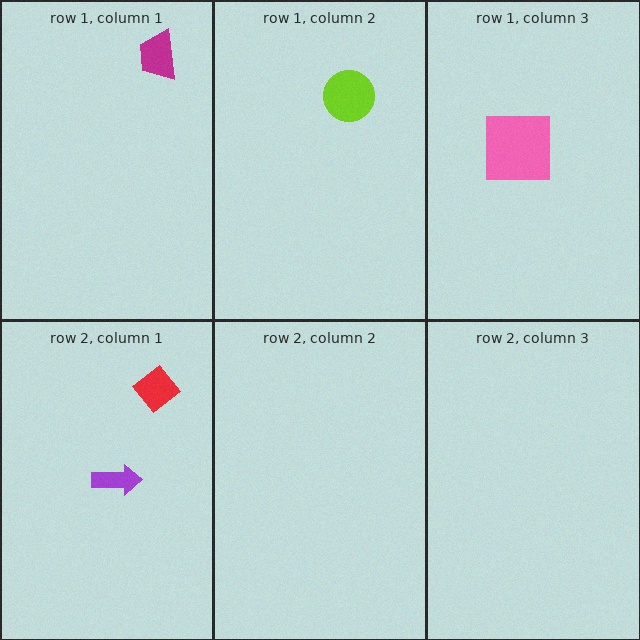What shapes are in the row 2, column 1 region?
The red diamond, the purple arrow.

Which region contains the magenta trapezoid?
The row 1, column 1 region.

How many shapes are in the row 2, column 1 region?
2.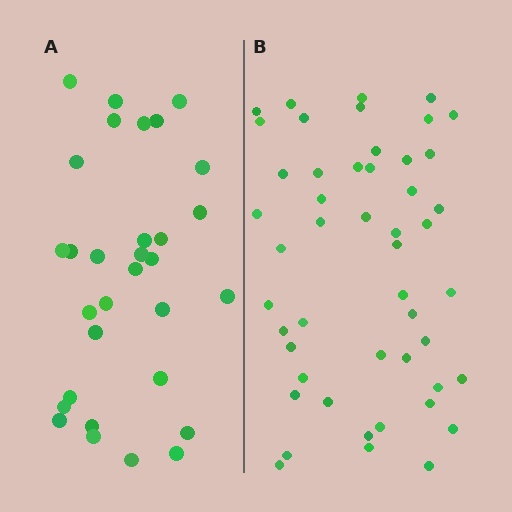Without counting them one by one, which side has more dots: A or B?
Region B (the right region) has more dots.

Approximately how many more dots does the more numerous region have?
Region B has approximately 20 more dots than region A.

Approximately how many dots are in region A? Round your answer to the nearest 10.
About 30 dots. (The exact count is 31, which rounds to 30.)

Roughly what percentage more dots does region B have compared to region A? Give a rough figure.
About 60% more.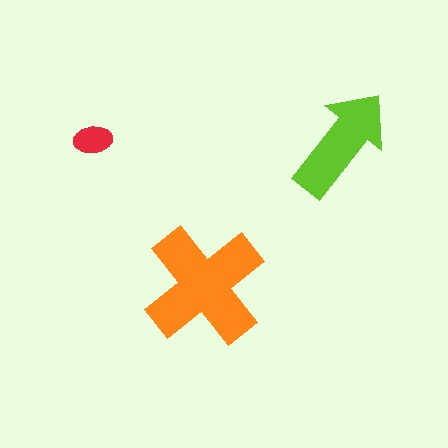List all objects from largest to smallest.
The orange cross, the lime arrow, the red ellipse.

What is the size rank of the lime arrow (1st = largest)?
2nd.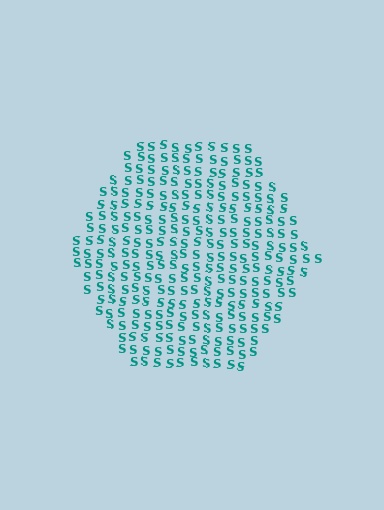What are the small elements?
The small elements are letter S's.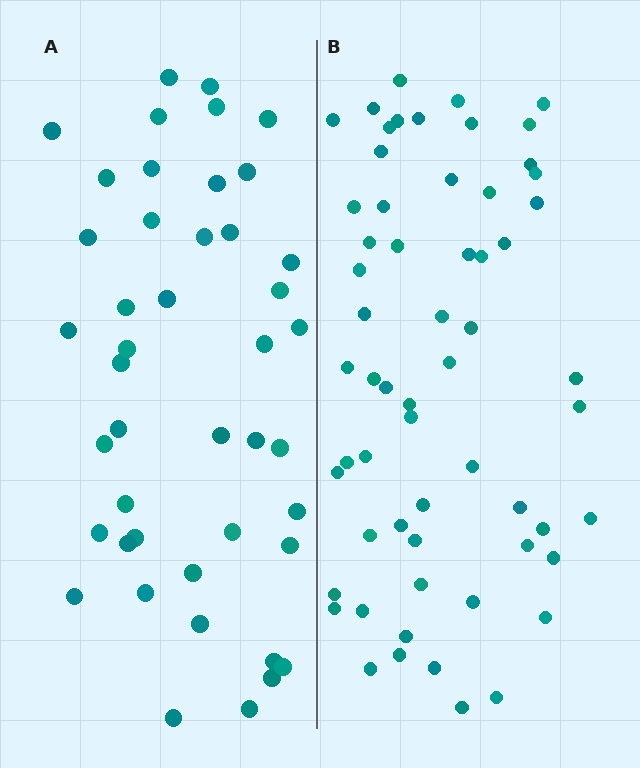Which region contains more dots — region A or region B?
Region B (the right region) has more dots.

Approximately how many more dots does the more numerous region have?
Region B has approximately 15 more dots than region A.